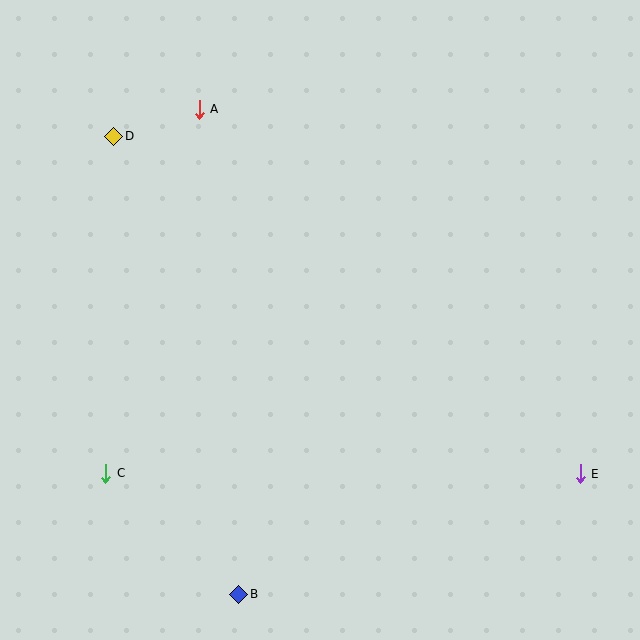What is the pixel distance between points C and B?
The distance between C and B is 180 pixels.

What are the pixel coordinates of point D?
Point D is at (114, 136).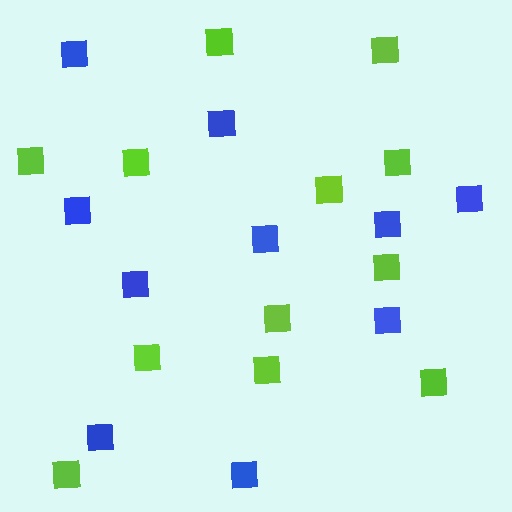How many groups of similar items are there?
There are 2 groups: one group of lime squares (12) and one group of blue squares (10).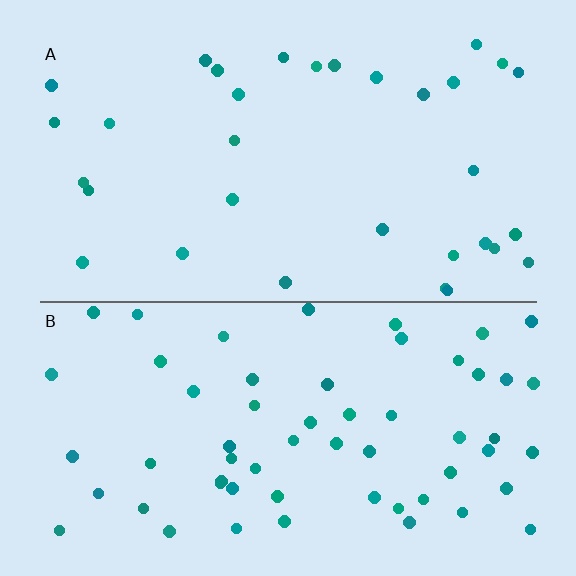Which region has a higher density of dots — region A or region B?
B (the bottom).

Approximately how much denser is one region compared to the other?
Approximately 1.8× — region B over region A.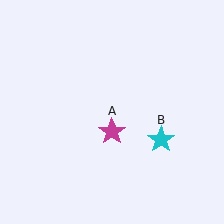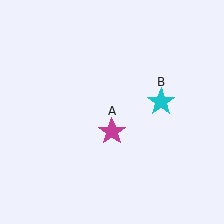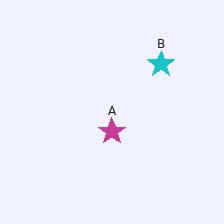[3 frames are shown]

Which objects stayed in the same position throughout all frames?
Magenta star (object A) remained stationary.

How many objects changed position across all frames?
1 object changed position: cyan star (object B).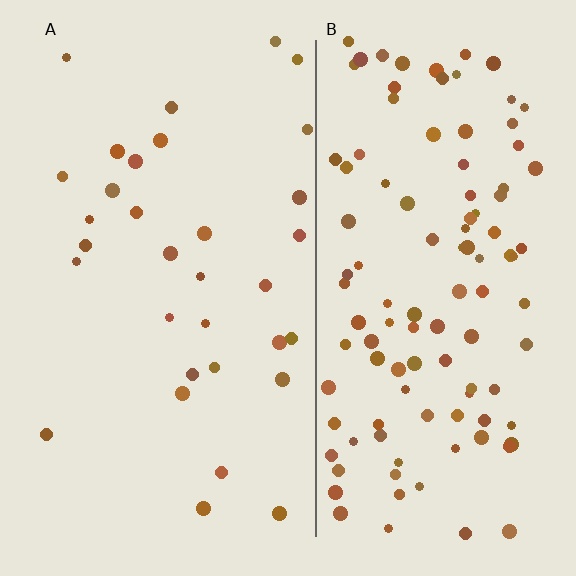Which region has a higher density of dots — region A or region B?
B (the right).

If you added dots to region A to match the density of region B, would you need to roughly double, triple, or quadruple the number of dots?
Approximately triple.